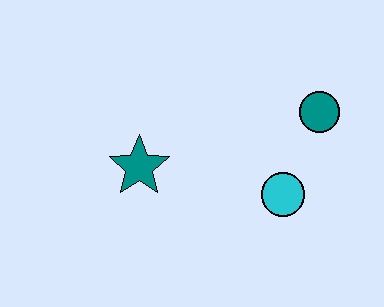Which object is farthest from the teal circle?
The teal star is farthest from the teal circle.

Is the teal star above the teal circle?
No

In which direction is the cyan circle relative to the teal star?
The cyan circle is to the right of the teal star.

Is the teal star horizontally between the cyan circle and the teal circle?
No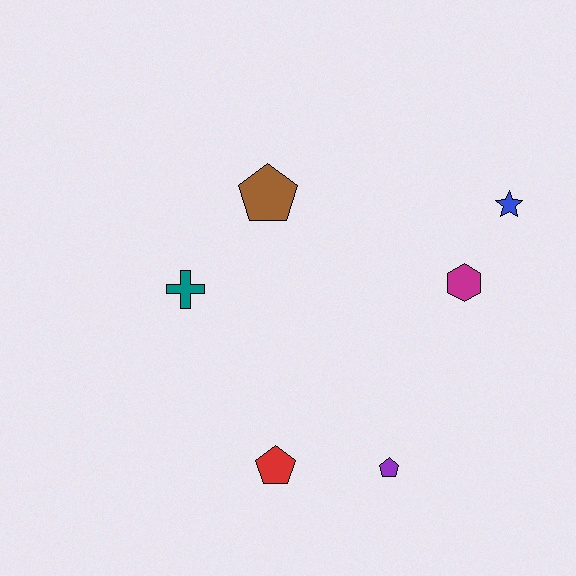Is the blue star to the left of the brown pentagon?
No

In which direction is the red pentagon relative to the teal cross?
The red pentagon is below the teal cross.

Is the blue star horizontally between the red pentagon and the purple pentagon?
No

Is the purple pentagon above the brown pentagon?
No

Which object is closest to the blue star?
The magenta hexagon is closest to the blue star.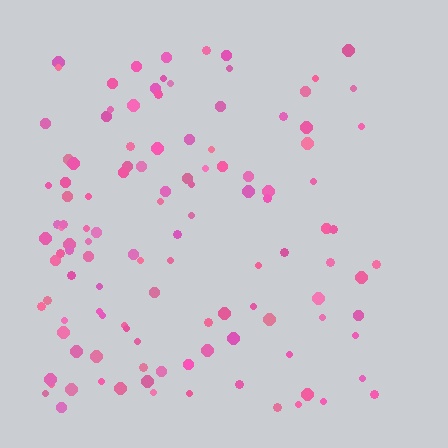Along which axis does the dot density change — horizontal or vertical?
Horizontal.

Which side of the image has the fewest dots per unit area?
The right.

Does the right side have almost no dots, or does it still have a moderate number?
Still a moderate number, just noticeably fewer than the left.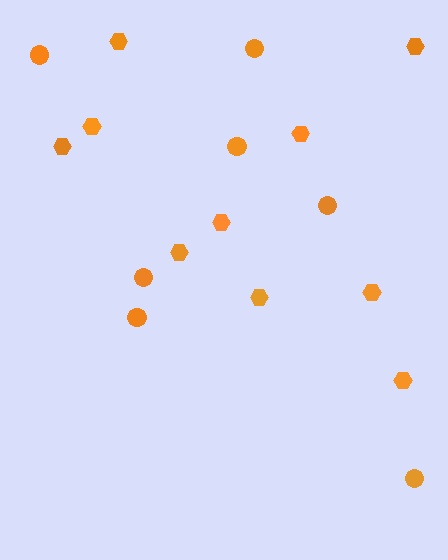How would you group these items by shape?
There are 2 groups: one group of circles (7) and one group of hexagons (10).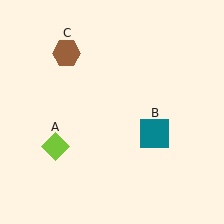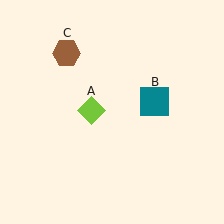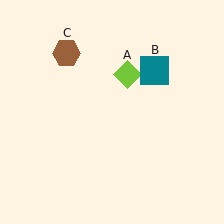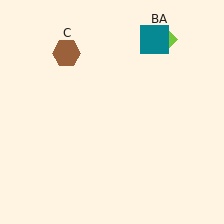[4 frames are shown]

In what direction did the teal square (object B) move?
The teal square (object B) moved up.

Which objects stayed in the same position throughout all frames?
Brown hexagon (object C) remained stationary.